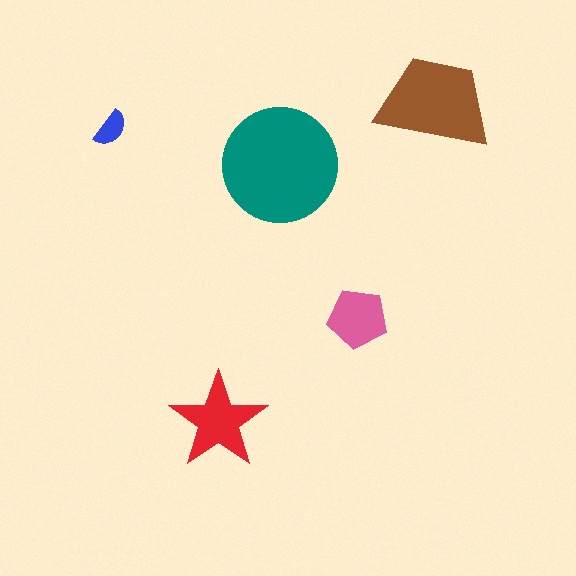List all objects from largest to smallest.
The teal circle, the brown trapezoid, the red star, the pink pentagon, the blue semicircle.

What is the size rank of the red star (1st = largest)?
3rd.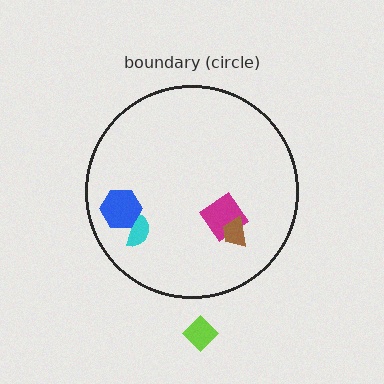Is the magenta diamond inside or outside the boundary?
Inside.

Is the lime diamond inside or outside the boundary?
Outside.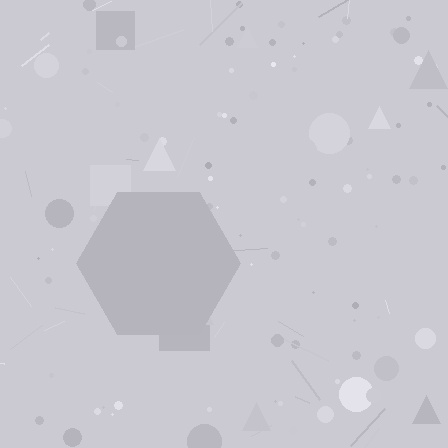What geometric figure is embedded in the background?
A hexagon is embedded in the background.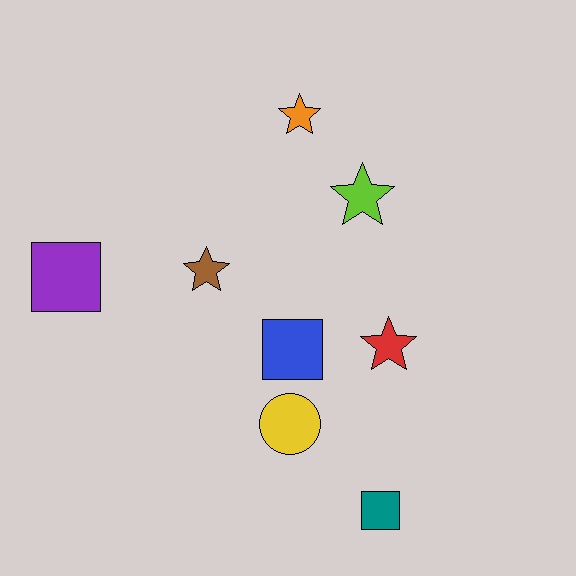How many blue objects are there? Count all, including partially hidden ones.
There is 1 blue object.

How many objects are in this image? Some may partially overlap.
There are 8 objects.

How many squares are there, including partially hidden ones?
There are 3 squares.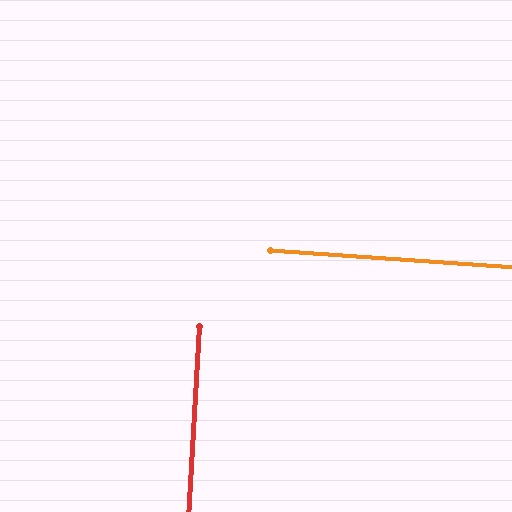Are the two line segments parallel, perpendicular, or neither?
Perpendicular — they meet at approximately 89°.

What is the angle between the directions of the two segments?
Approximately 89 degrees.